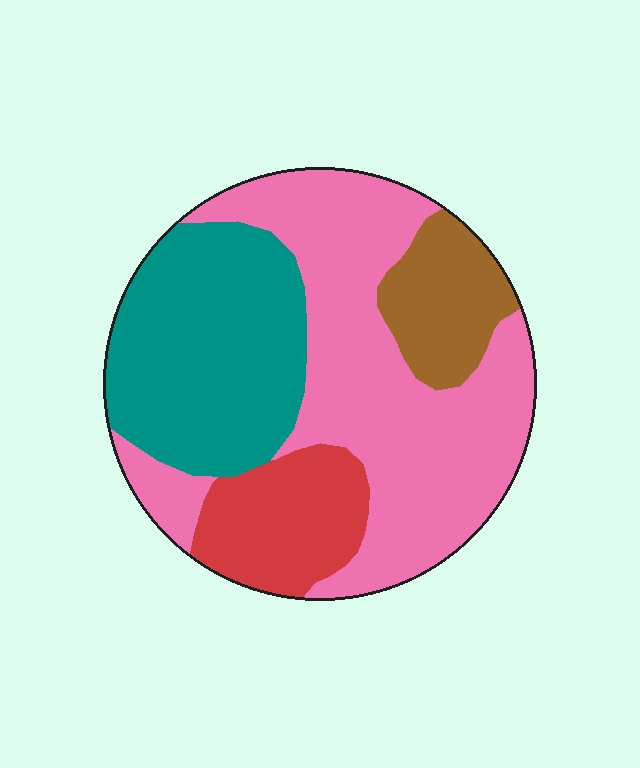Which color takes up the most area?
Pink, at roughly 45%.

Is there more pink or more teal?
Pink.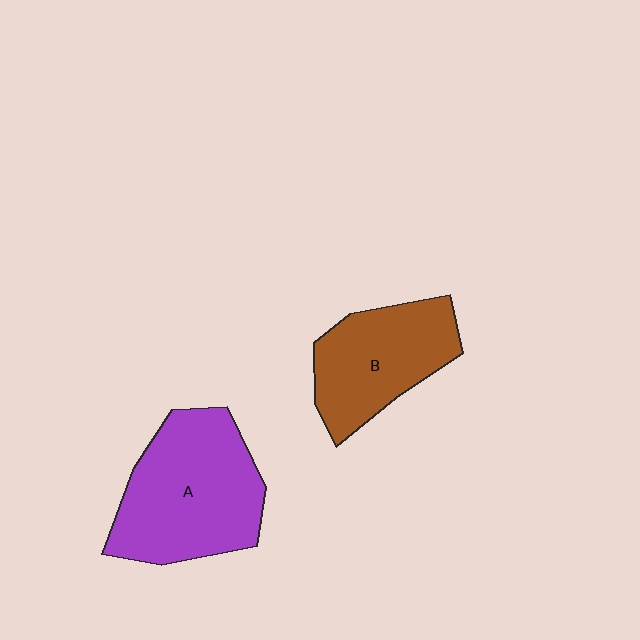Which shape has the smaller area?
Shape B (brown).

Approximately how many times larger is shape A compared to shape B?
Approximately 1.3 times.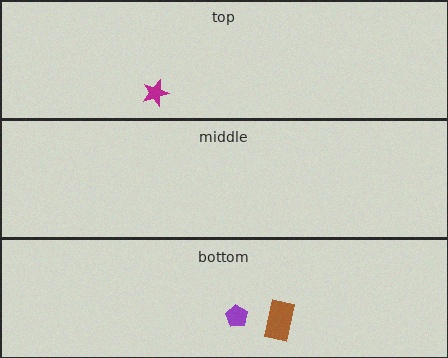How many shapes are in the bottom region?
2.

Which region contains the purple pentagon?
The bottom region.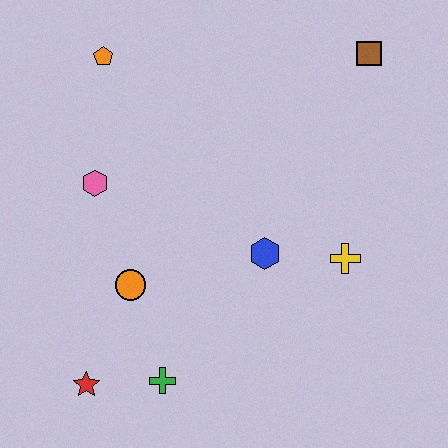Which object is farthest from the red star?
The brown square is farthest from the red star.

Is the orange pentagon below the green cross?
No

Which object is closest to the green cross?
The red star is closest to the green cross.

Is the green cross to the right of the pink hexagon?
Yes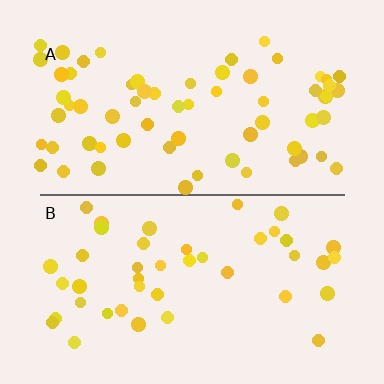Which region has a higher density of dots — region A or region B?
A (the top).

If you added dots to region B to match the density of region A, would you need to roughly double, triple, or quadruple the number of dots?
Approximately double.